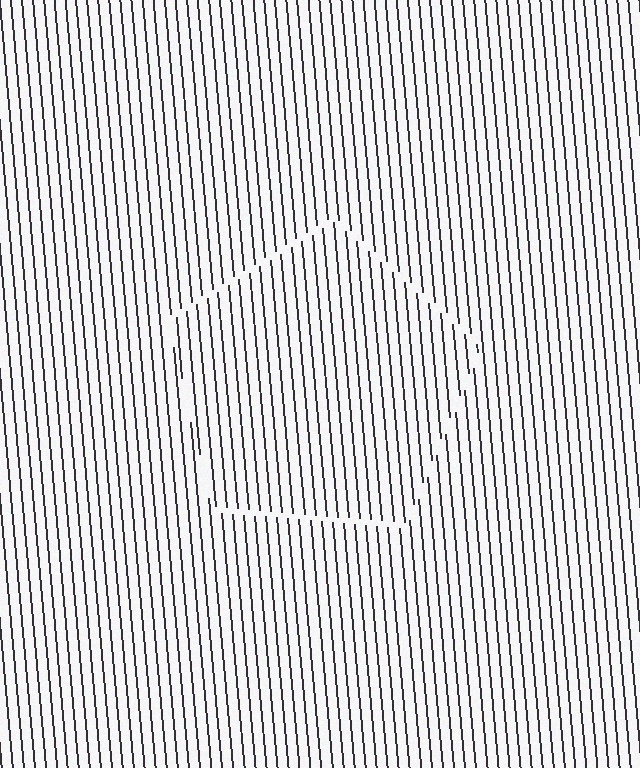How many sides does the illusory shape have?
5 sides — the line-ends trace a pentagon.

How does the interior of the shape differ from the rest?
The interior of the shape contains the same grating, shifted by half a period — the contour is defined by the phase discontinuity where line-ends from the inner and outer gratings abut.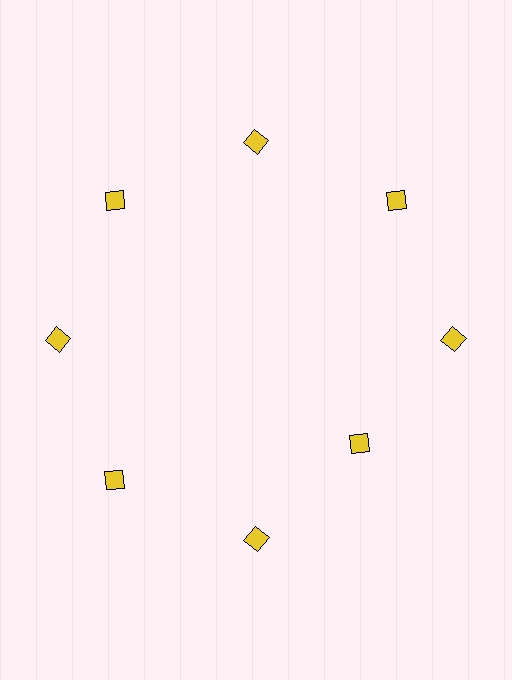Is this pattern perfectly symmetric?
No. The 8 yellow diamonds are arranged in a ring, but one element near the 4 o'clock position is pulled inward toward the center, breaking the 8-fold rotational symmetry.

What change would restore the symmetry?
The symmetry would be restored by moving it outward, back onto the ring so that all 8 diamonds sit at equal angles and equal distance from the center.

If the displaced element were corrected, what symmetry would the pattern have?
It would have 8-fold rotational symmetry — the pattern would map onto itself every 45 degrees.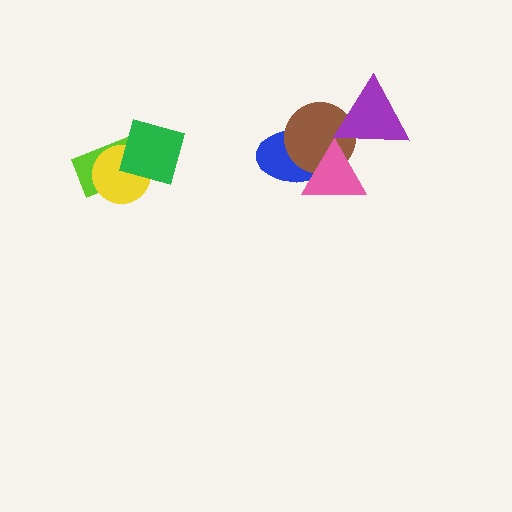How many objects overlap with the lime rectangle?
2 objects overlap with the lime rectangle.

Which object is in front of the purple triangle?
The pink triangle is in front of the purple triangle.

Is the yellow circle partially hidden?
Yes, it is partially covered by another shape.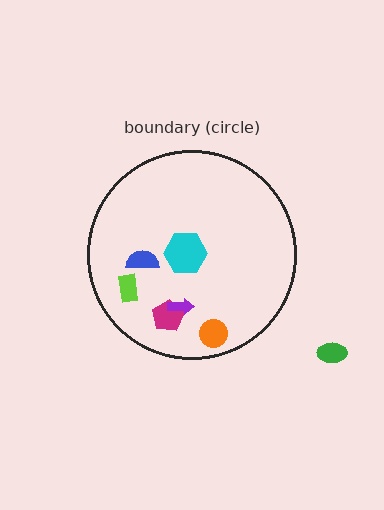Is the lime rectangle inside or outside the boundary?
Inside.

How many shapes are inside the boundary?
6 inside, 1 outside.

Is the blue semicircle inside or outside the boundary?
Inside.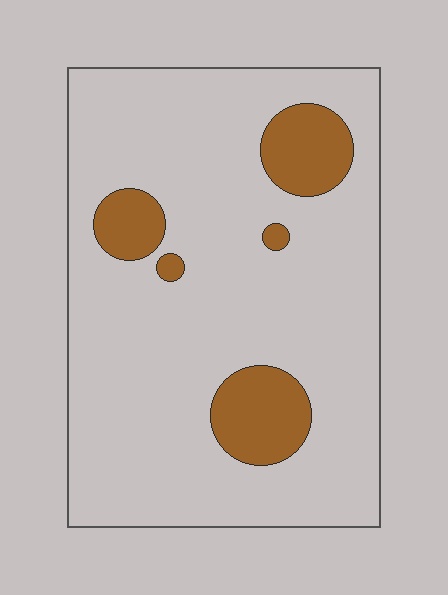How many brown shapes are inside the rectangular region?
5.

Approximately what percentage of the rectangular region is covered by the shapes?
Approximately 15%.